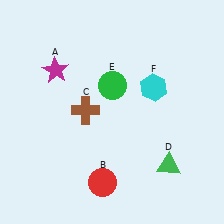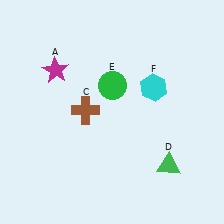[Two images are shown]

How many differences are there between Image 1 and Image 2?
There is 1 difference between the two images.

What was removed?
The red circle (B) was removed in Image 2.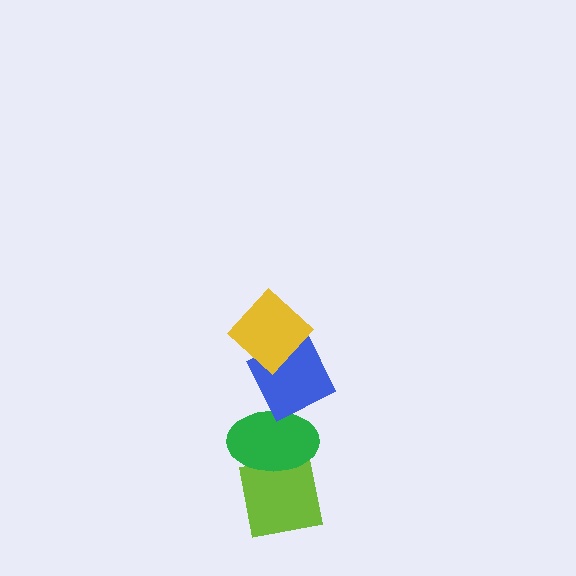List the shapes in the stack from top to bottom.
From top to bottom: the yellow diamond, the blue diamond, the green ellipse, the lime square.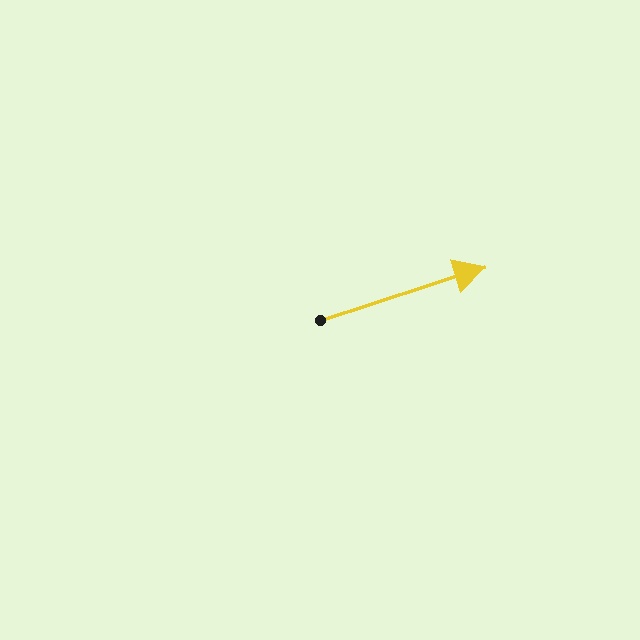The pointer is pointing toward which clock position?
Roughly 2 o'clock.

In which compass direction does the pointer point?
East.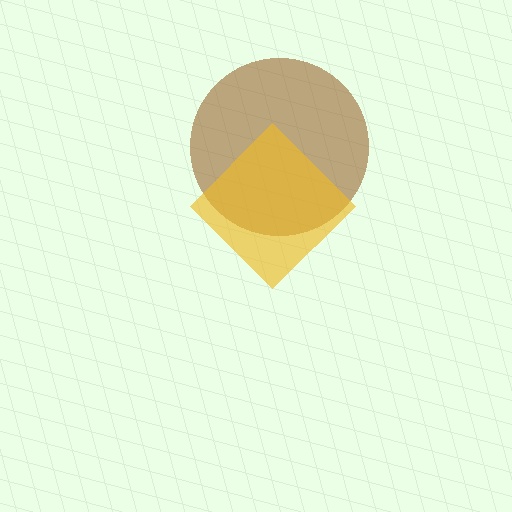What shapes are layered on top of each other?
The layered shapes are: a brown circle, a yellow diamond.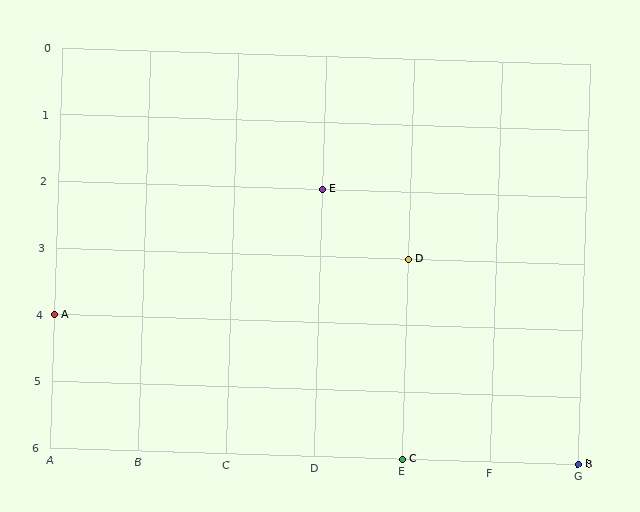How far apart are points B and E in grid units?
Points B and E are 3 columns and 4 rows apart (about 5.0 grid units diagonally).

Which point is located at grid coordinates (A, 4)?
Point A is at (A, 4).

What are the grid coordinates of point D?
Point D is at grid coordinates (E, 3).